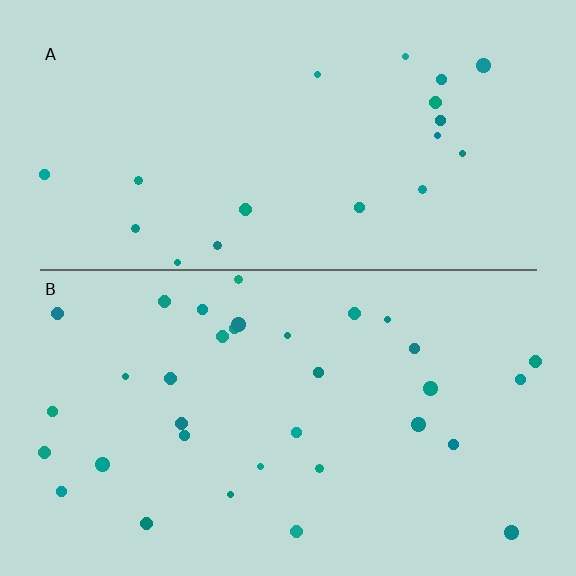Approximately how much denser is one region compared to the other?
Approximately 1.7× — region B over region A.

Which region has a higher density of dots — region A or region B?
B (the bottom).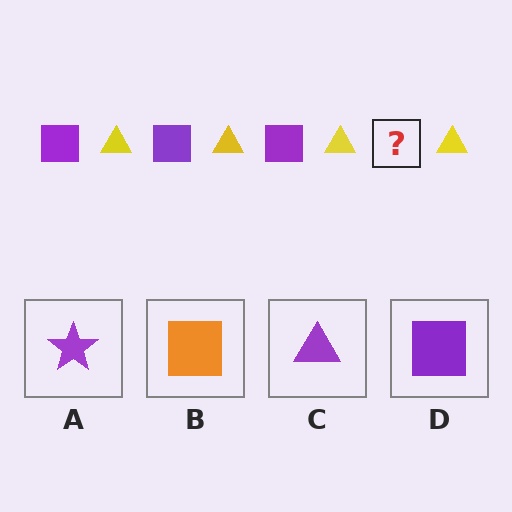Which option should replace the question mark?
Option D.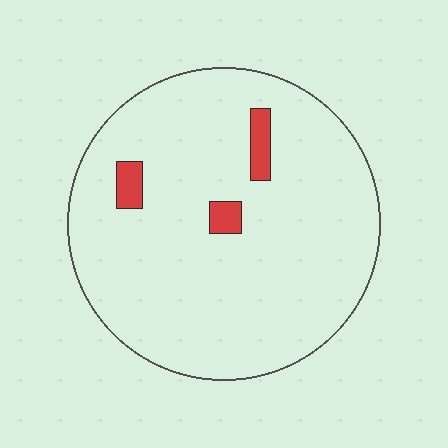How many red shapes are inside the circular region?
3.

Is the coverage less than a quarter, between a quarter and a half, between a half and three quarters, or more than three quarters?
Less than a quarter.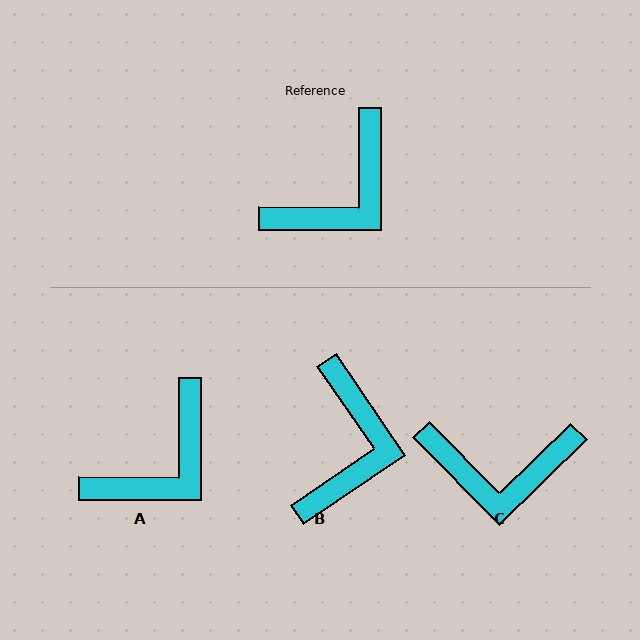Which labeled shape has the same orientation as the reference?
A.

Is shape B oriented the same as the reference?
No, it is off by about 34 degrees.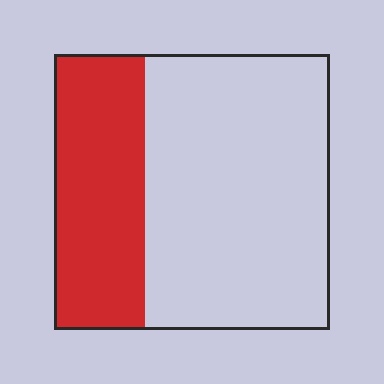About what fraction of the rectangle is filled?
About one third (1/3).